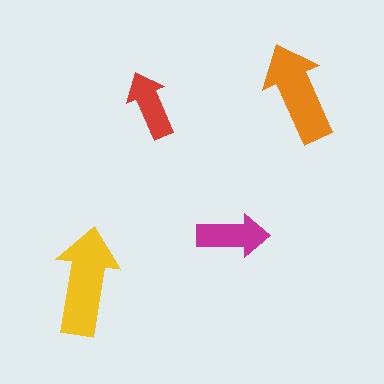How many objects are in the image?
There are 4 objects in the image.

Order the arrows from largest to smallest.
the yellow one, the orange one, the magenta one, the red one.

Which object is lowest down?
The yellow arrow is bottommost.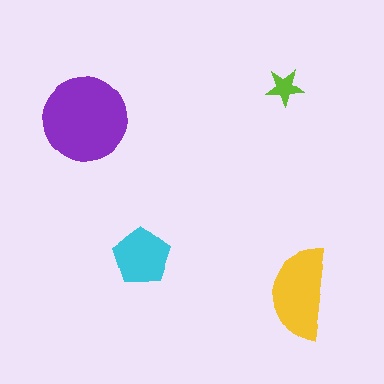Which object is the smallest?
The lime star.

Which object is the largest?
The purple circle.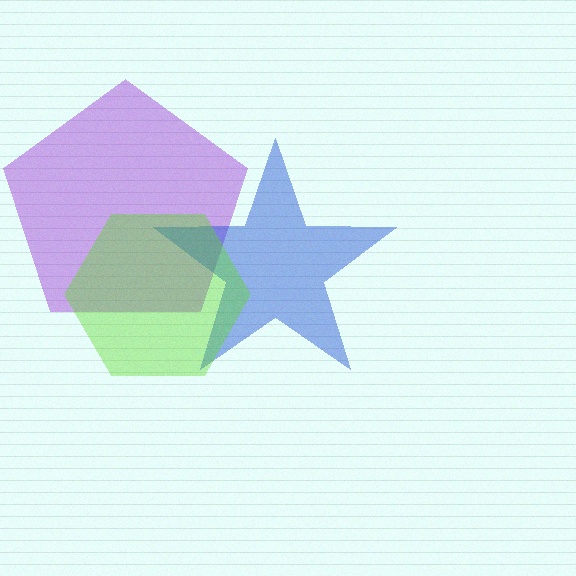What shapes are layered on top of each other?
The layered shapes are: a purple pentagon, a blue star, a lime hexagon.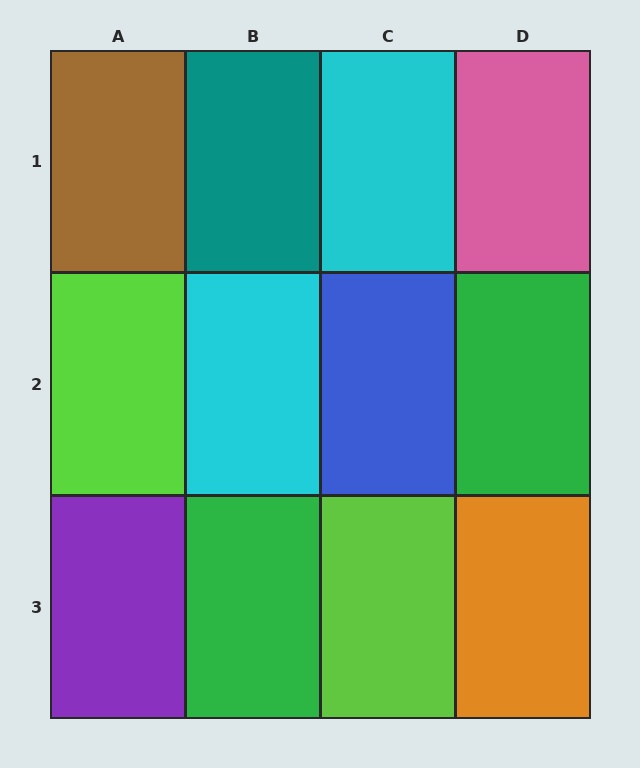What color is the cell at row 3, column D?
Orange.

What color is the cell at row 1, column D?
Pink.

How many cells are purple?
1 cell is purple.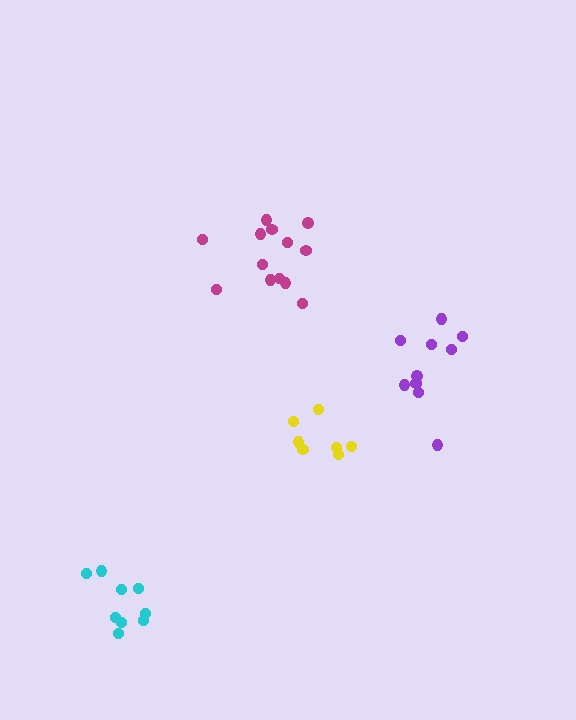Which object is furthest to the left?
The cyan cluster is leftmost.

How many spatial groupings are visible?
There are 4 spatial groupings.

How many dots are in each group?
Group 1: 13 dots, Group 2: 9 dots, Group 3: 7 dots, Group 4: 10 dots (39 total).